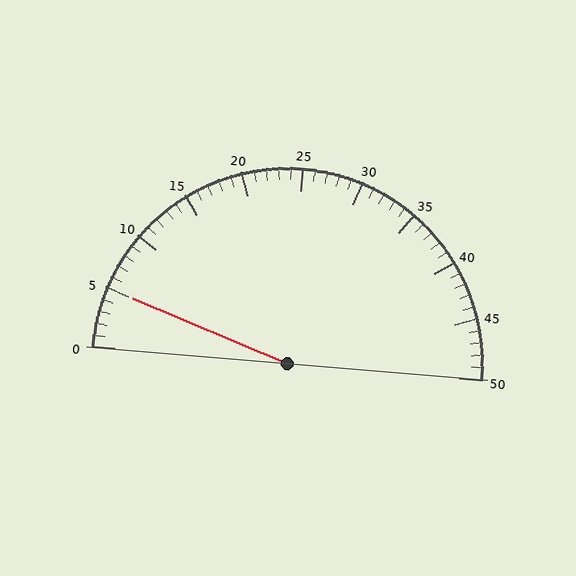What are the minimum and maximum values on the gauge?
The gauge ranges from 0 to 50.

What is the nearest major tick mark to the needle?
The nearest major tick mark is 5.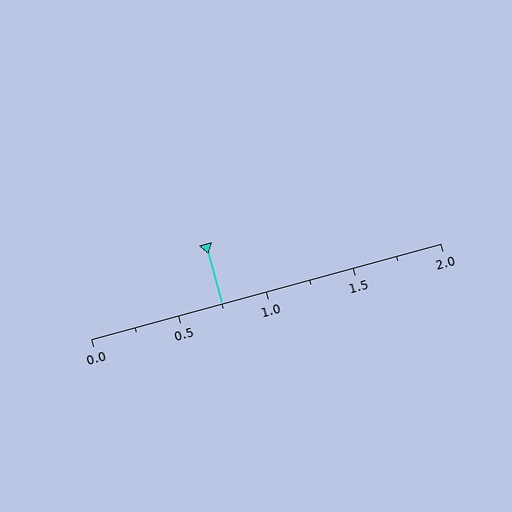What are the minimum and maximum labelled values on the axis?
The axis runs from 0.0 to 2.0.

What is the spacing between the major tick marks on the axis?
The major ticks are spaced 0.5 apart.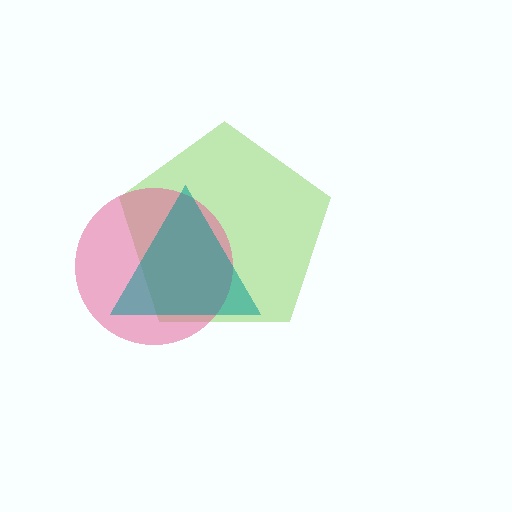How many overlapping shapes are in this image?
There are 3 overlapping shapes in the image.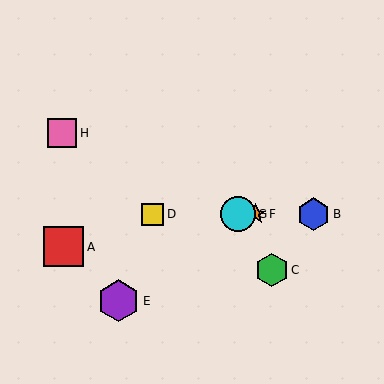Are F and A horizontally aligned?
No, F is at y≈214 and A is at y≈247.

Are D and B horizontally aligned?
Yes, both are at y≈214.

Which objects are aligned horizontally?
Objects B, D, F, G are aligned horizontally.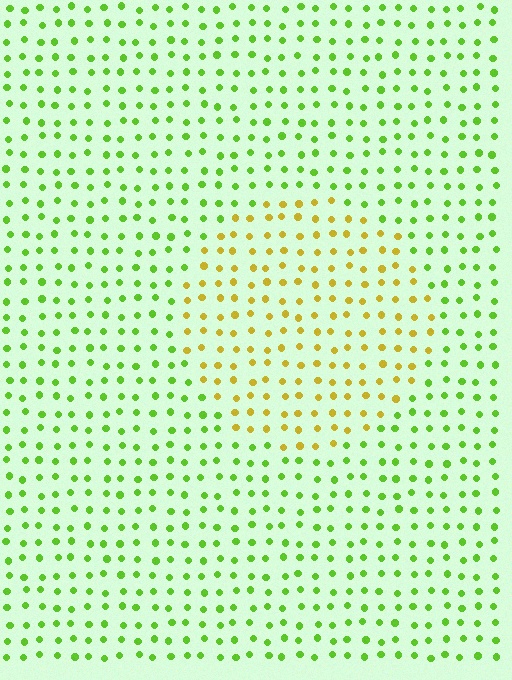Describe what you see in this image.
The image is filled with small lime elements in a uniform arrangement. A circle-shaped region is visible where the elements are tinted to a slightly different hue, forming a subtle color boundary.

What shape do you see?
I see a circle.